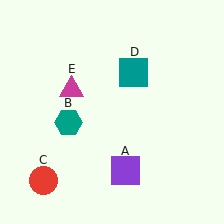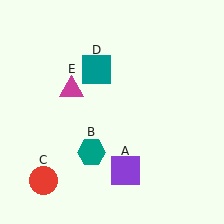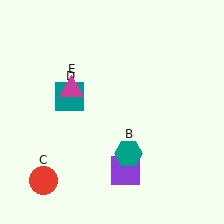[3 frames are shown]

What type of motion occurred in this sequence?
The teal hexagon (object B), teal square (object D) rotated counterclockwise around the center of the scene.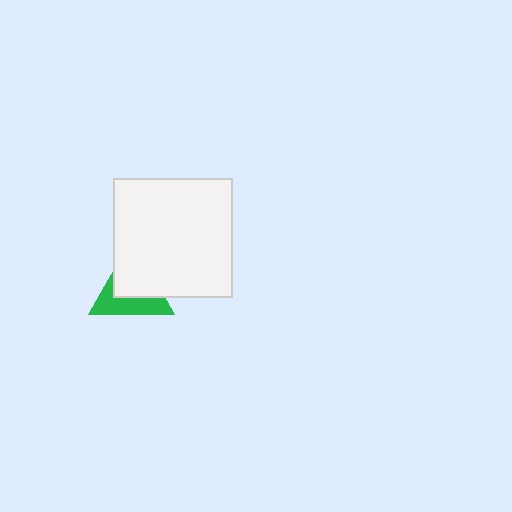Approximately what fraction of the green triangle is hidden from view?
Roughly 52% of the green triangle is hidden behind the white square.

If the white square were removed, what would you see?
You would see the complete green triangle.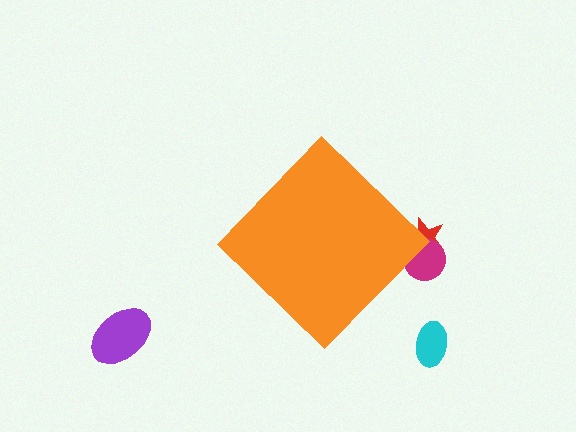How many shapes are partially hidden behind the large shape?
2 shapes are partially hidden.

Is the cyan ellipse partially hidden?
No, the cyan ellipse is fully visible.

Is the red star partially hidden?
Yes, the red star is partially hidden behind the orange diamond.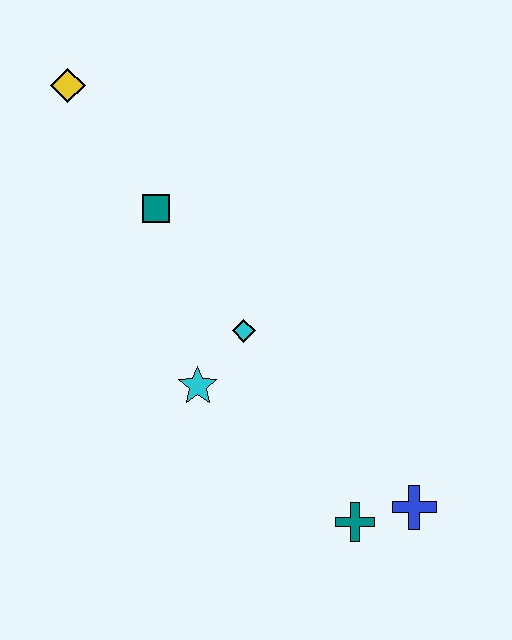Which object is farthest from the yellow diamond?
The blue cross is farthest from the yellow diamond.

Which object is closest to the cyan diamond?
The cyan star is closest to the cyan diamond.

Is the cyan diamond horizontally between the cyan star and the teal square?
No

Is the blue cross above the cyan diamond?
No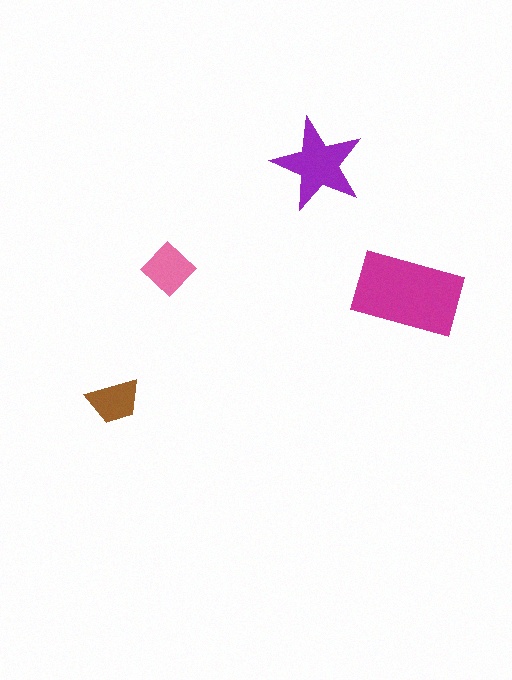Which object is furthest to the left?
The brown trapezoid is leftmost.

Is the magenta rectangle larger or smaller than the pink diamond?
Larger.